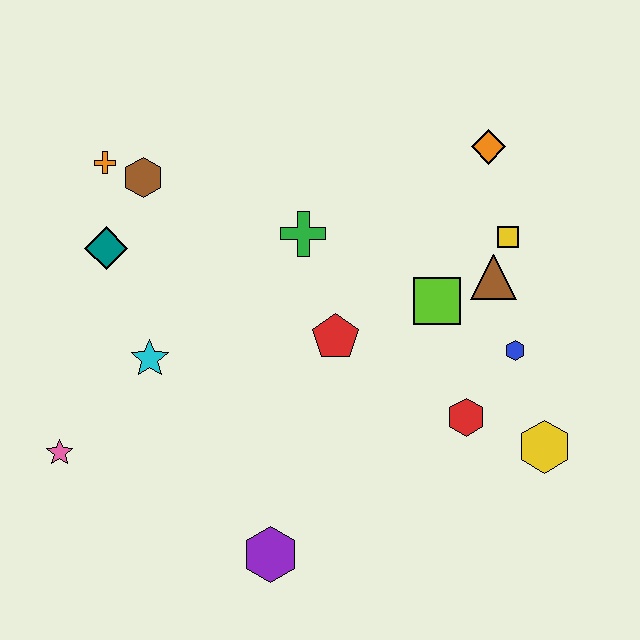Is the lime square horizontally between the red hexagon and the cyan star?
Yes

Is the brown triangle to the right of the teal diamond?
Yes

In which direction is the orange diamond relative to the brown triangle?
The orange diamond is above the brown triangle.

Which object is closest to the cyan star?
The teal diamond is closest to the cyan star.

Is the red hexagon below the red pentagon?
Yes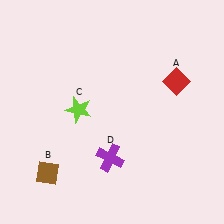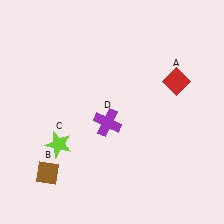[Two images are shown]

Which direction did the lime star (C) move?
The lime star (C) moved down.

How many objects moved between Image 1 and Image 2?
2 objects moved between the two images.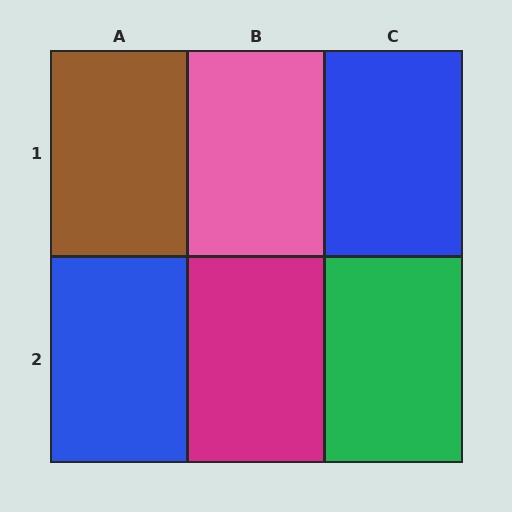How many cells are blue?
2 cells are blue.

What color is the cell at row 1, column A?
Brown.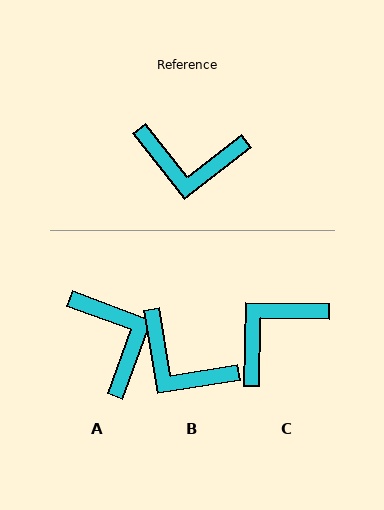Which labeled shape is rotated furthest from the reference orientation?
C, about 129 degrees away.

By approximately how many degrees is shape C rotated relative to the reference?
Approximately 129 degrees clockwise.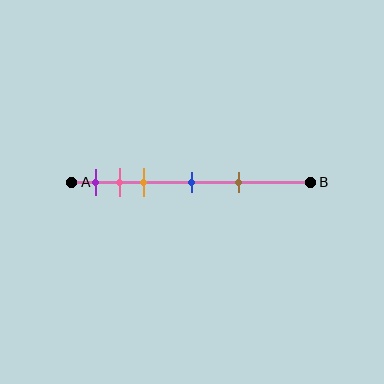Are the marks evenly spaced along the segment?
No, the marks are not evenly spaced.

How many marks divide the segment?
There are 5 marks dividing the segment.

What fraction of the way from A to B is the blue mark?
The blue mark is approximately 50% (0.5) of the way from A to B.